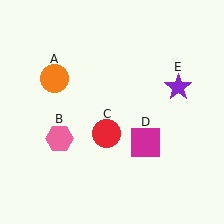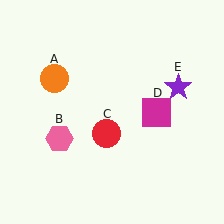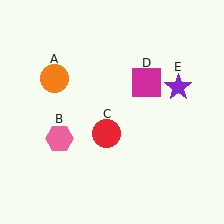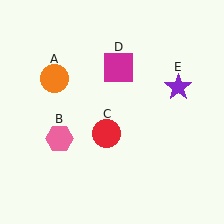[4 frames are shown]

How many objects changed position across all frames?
1 object changed position: magenta square (object D).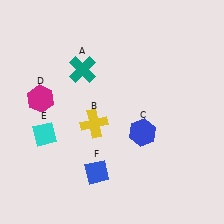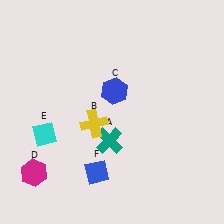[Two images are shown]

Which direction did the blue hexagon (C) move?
The blue hexagon (C) moved up.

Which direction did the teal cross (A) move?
The teal cross (A) moved down.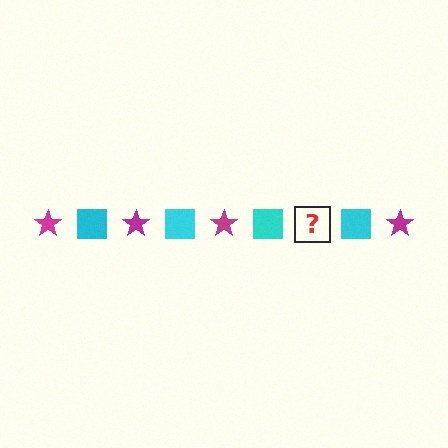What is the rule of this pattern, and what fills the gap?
The rule is that the pattern alternates between magenta star and cyan square. The gap should be filled with a magenta star.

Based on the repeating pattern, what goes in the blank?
The blank should be a magenta star.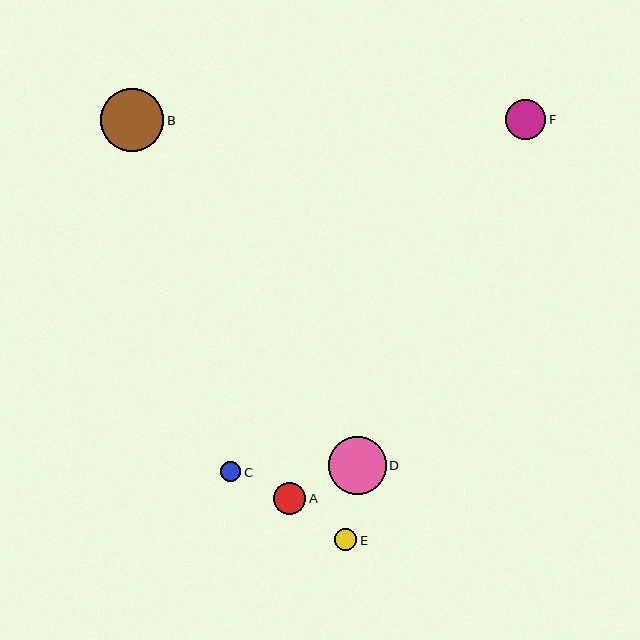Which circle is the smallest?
Circle C is the smallest with a size of approximately 20 pixels.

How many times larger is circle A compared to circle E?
Circle A is approximately 1.5 times the size of circle E.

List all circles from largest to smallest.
From largest to smallest: B, D, F, A, E, C.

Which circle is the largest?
Circle B is the largest with a size of approximately 64 pixels.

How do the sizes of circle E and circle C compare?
Circle E and circle C are approximately the same size.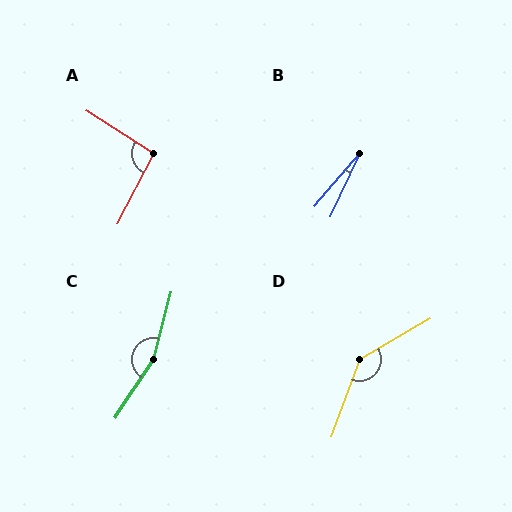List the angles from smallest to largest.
B (15°), A (95°), D (140°), C (161°).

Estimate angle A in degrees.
Approximately 95 degrees.